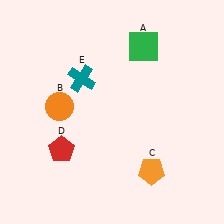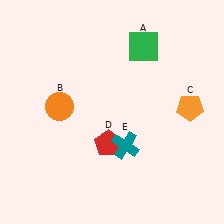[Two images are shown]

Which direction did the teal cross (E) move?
The teal cross (E) moved down.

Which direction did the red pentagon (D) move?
The red pentagon (D) moved right.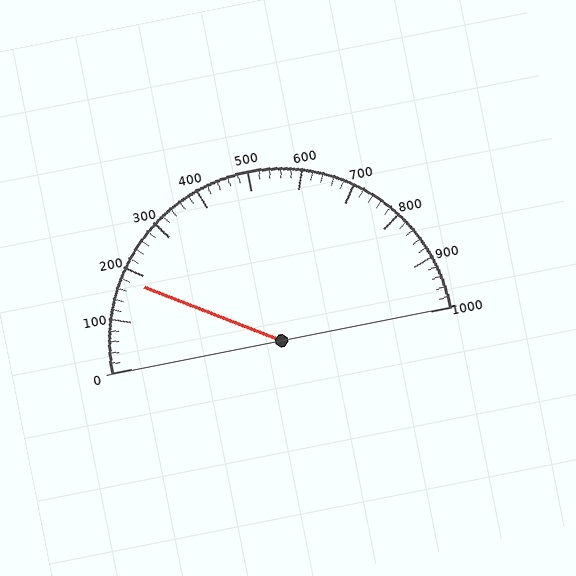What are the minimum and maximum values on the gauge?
The gauge ranges from 0 to 1000.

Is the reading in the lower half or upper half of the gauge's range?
The reading is in the lower half of the range (0 to 1000).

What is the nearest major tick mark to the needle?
The nearest major tick mark is 200.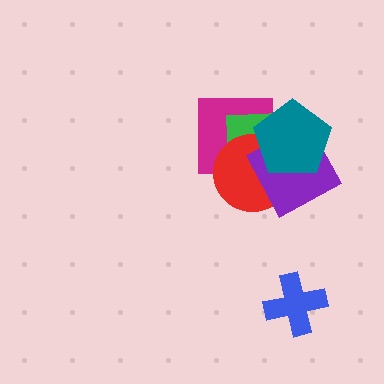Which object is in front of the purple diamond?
The teal pentagon is in front of the purple diamond.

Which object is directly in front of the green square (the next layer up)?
The red circle is directly in front of the green square.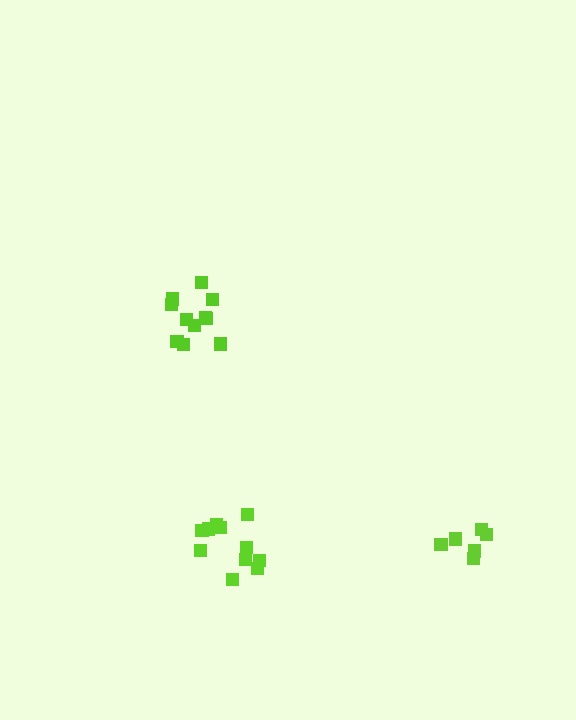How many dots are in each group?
Group 1: 6 dots, Group 2: 11 dots, Group 3: 11 dots (28 total).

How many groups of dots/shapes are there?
There are 3 groups.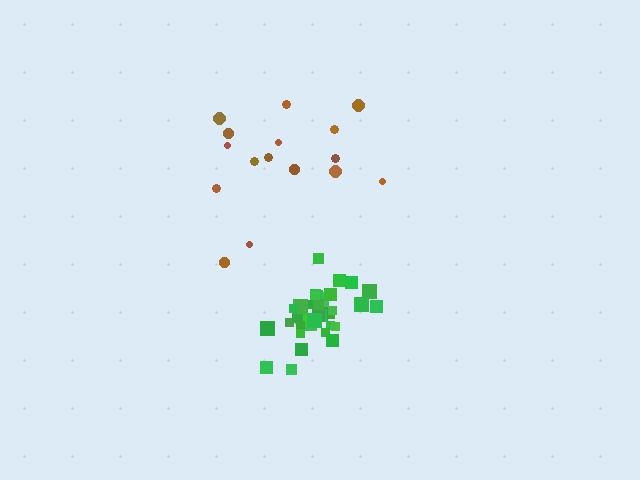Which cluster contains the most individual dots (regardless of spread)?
Green (35).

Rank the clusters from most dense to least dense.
green, brown.